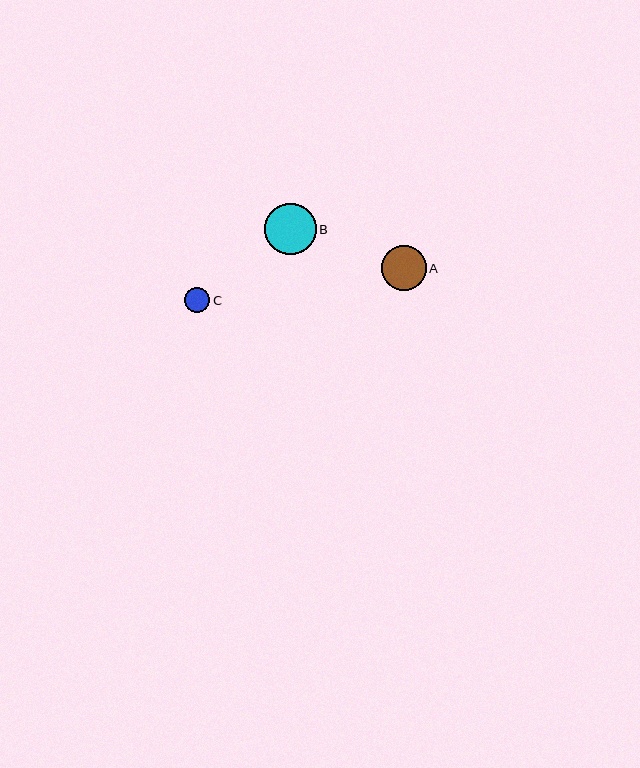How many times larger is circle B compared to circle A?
Circle B is approximately 1.2 times the size of circle A.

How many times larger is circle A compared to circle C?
Circle A is approximately 1.7 times the size of circle C.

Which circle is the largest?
Circle B is the largest with a size of approximately 52 pixels.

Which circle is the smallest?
Circle C is the smallest with a size of approximately 25 pixels.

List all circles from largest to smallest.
From largest to smallest: B, A, C.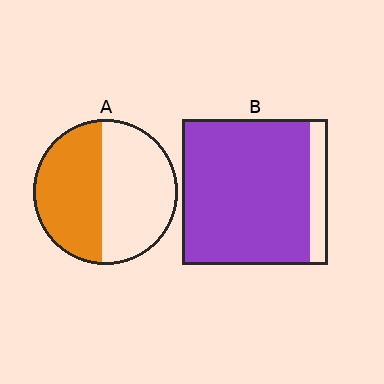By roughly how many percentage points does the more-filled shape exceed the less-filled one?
By roughly 40 percentage points (B over A).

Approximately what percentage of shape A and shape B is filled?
A is approximately 45% and B is approximately 90%.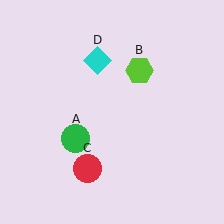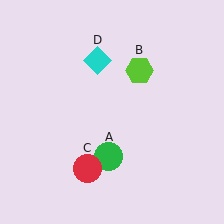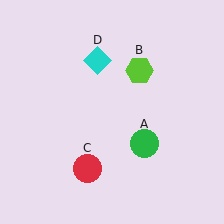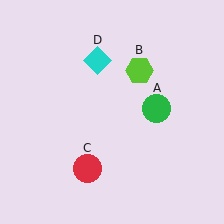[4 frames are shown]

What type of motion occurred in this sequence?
The green circle (object A) rotated counterclockwise around the center of the scene.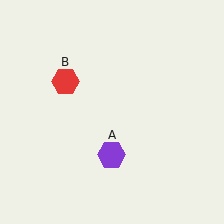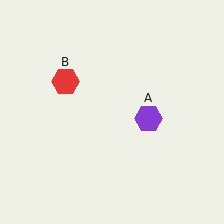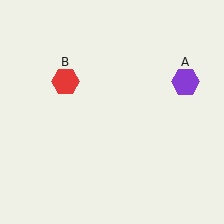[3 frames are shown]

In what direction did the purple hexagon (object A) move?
The purple hexagon (object A) moved up and to the right.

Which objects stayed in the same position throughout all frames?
Red hexagon (object B) remained stationary.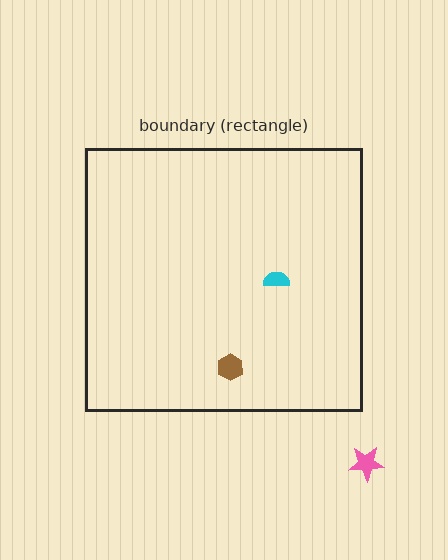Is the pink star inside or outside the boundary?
Outside.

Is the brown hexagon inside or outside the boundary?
Inside.